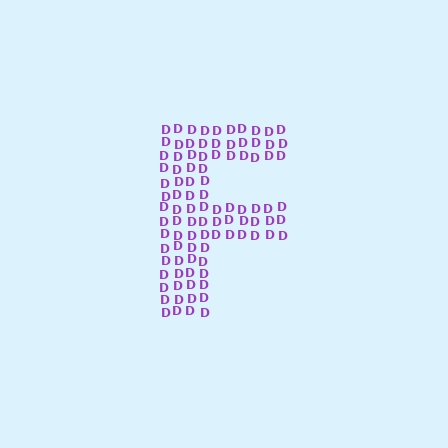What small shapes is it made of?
It is made of small letter D's.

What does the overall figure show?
The overall figure shows the letter F.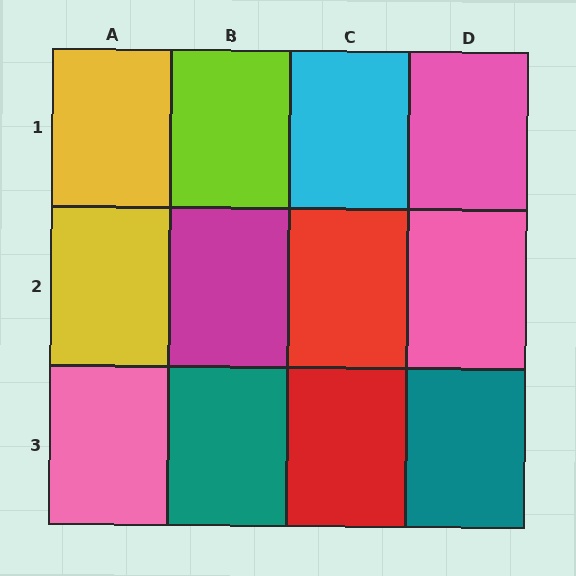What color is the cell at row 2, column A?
Yellow.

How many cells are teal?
2 cells are teal.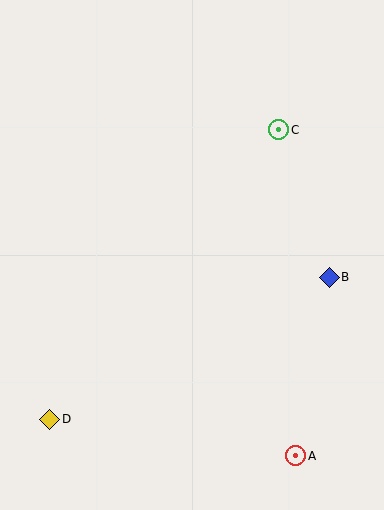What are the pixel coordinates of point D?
Point D is at (50, 419).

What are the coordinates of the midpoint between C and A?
The midpoint between C and A is at (287, 293).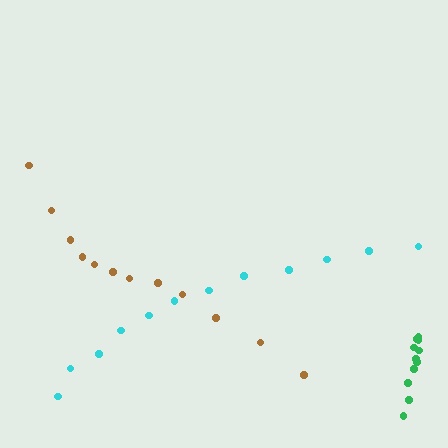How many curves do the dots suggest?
There are 3 distinct paths.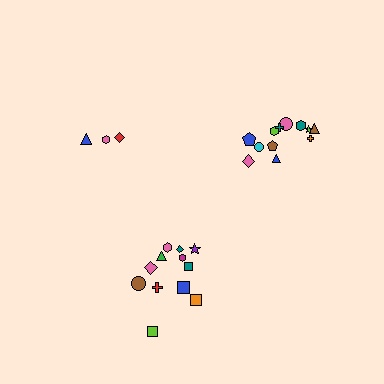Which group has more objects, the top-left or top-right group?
The top-right group.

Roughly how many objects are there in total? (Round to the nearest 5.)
Roughly 25 objects in total.